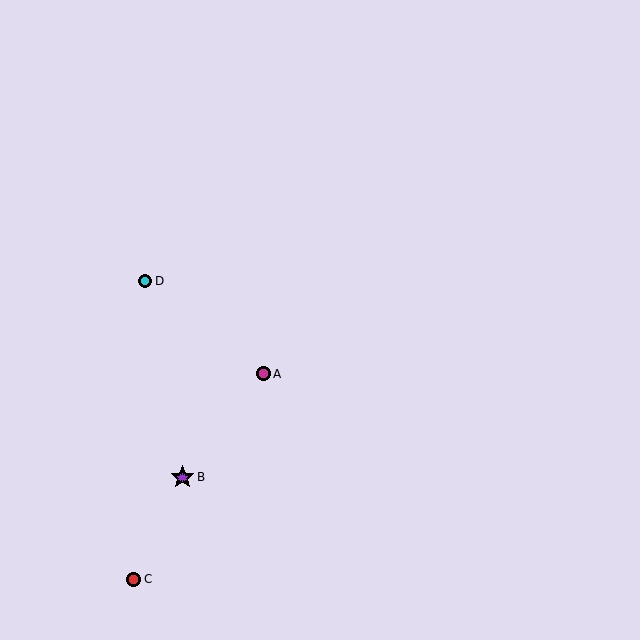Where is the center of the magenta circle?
The center of the magenta circle is at (264, 374).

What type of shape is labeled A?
Shape A is a magenta circle.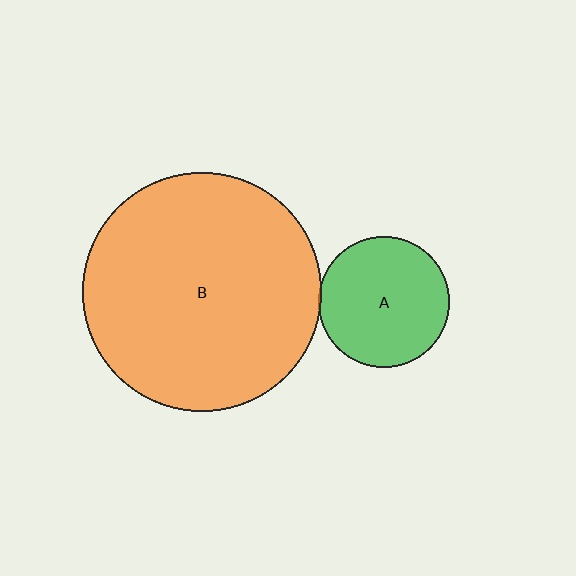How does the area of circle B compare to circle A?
Approximately 3.4 times.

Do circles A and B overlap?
Yes.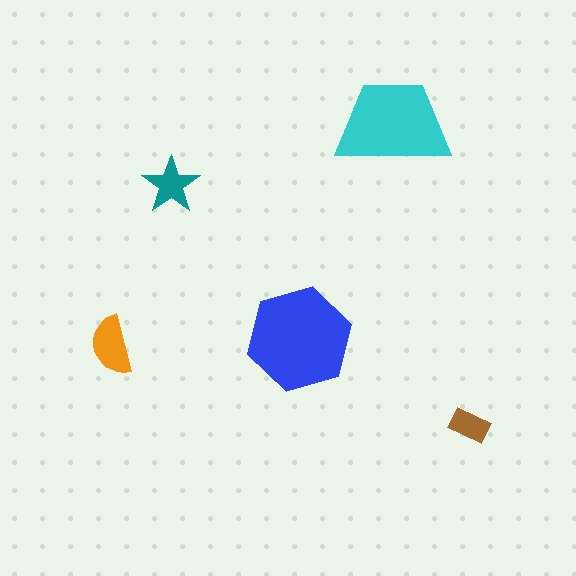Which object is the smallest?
The brown rectangle.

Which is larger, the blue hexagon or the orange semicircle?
The blue hexagon.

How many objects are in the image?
There are 5 objects in the image.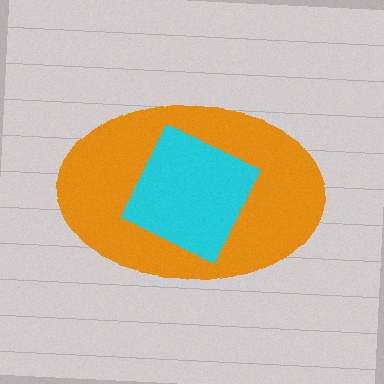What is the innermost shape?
The cyan diamond.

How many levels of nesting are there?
2.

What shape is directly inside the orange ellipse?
The cyan diamond.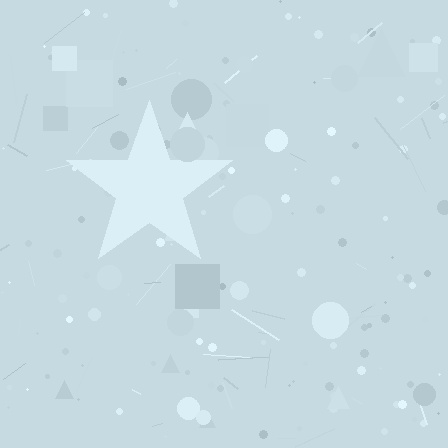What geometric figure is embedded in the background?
A star is embedded in the background.